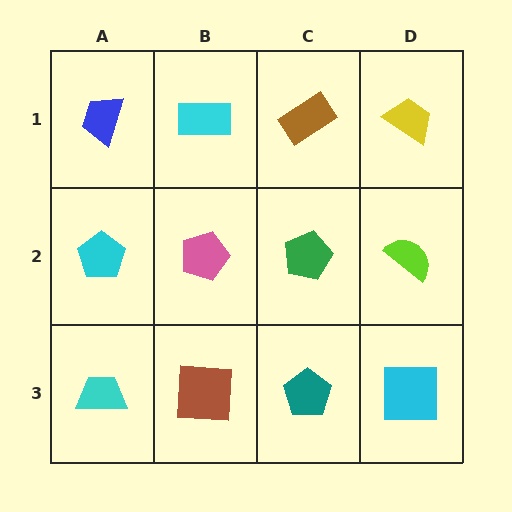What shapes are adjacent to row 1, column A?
A cyan pentagon (row 2, column A), a cyan rectangle (row 1, column B).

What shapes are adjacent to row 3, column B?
A pink pentagon (row 2, column B), a cyan trapezoid (row 3, column A), a teal pentagon (row 3, column C).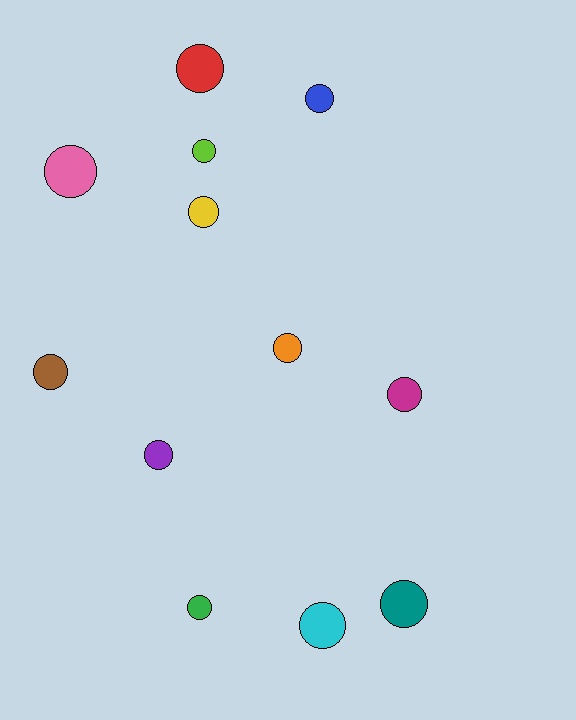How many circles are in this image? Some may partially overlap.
There are 12 circles.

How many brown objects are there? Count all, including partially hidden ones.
There is 1 brown object.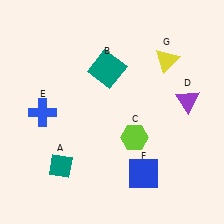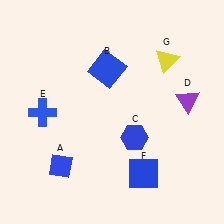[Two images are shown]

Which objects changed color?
A changed from teal to blue. B changed from teal to blue. C changed from lime to blue.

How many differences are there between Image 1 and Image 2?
There are 3 differences between the two images.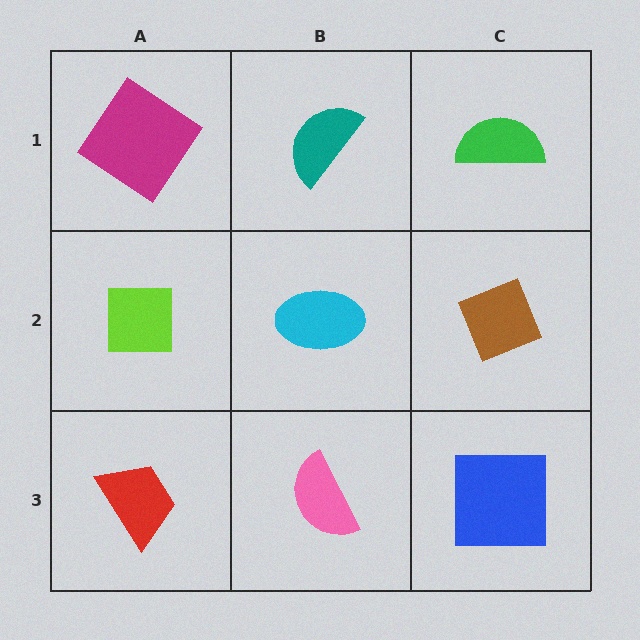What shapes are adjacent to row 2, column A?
A magenta diamond (row 1, column A), a red trapezoid (row 3, column A), a cyan ellipse (row 2, column B).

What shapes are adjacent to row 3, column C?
A brown diamond (row 2, column C), a pink semicircle (row 3, column B).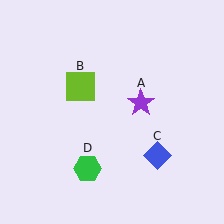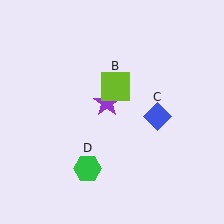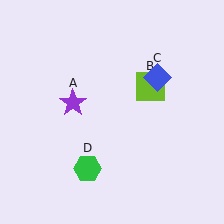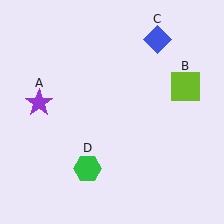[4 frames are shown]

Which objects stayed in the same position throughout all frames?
Green hexagon (object D) remained stationary.